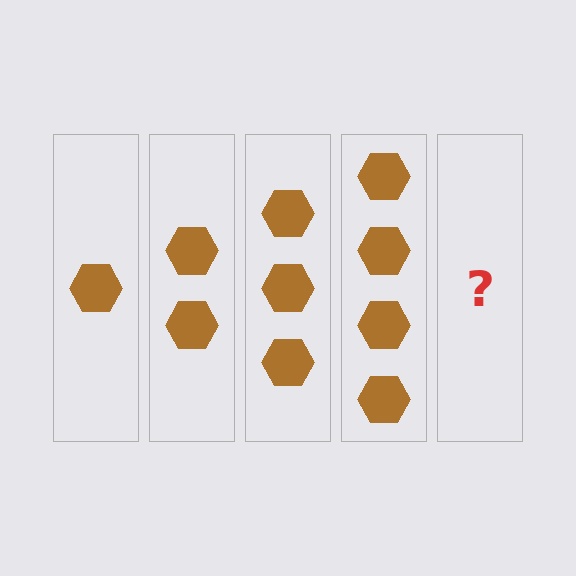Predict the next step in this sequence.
The next step is 5 hexagons.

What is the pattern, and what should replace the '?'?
The pattern is that each step adds one more hexagon. The '?' should be 5 hexagons.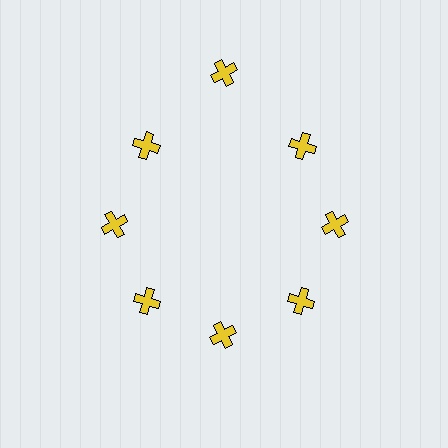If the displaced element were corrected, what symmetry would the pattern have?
It would have 8-fold rotational symmetry — the pattern would map onto itself every 45 degrees.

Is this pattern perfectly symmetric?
No. The 8 yellow crosses are arranged in a ring, but one element near the 12 o'clock position is pushed outward from the center, breaking the 8-fold rotational symmetry.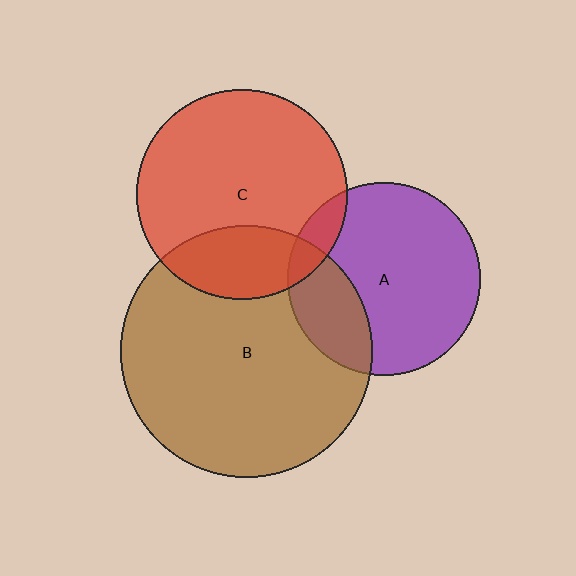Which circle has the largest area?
Circle B (brown).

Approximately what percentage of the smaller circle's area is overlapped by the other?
Approximately 25%.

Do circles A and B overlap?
Yes.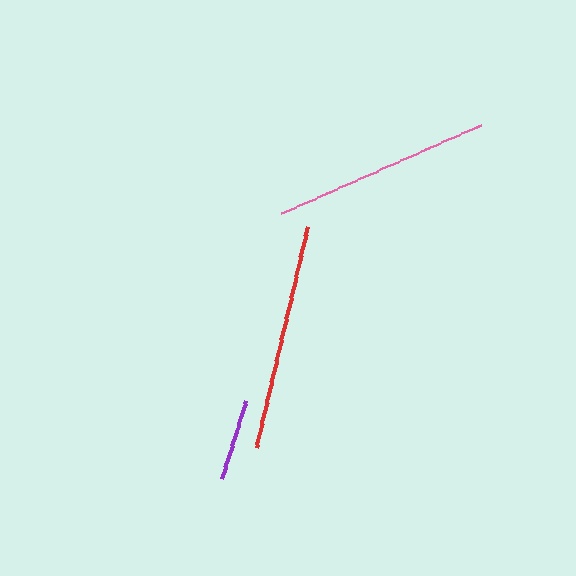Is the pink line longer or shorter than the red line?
The red line is longer than the pink line.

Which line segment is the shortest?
The purple line is the shortest at approximately 81 pixels.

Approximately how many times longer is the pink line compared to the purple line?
The pink line is approximately 2.7 times the length of the purple line.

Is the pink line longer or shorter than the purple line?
The pink line is longer than the purple line.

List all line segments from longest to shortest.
From longest to shortest: red, pink, purple.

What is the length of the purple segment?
The purple segment is approximately 81 pixels long.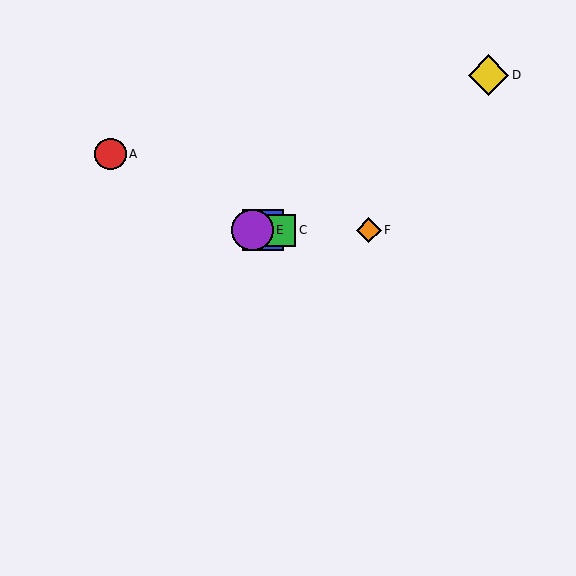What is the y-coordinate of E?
Object E is at y≈230.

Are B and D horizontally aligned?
No, B is at y≈230 and D is at y≈75.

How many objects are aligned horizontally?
4 objects (B, C, E, F) are aligned horizontally.